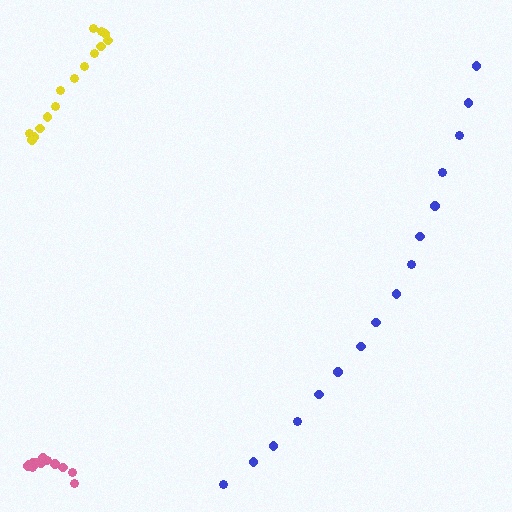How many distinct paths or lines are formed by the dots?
There are 3 distinct paths.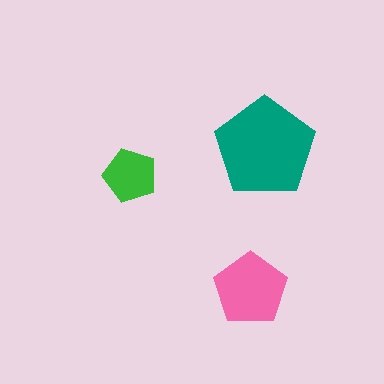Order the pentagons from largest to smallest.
the teal one, the pink one, the green one.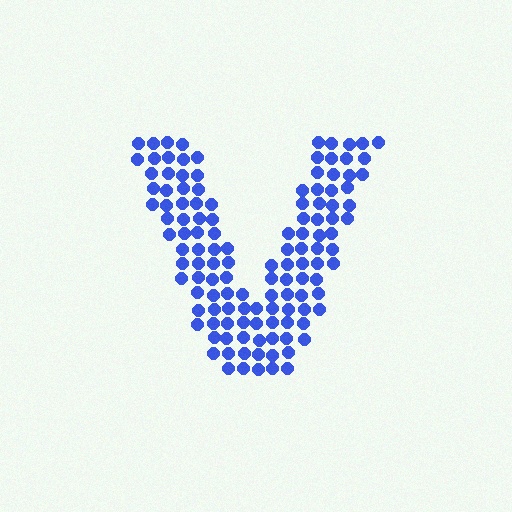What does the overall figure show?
The overall figure shows the letter V.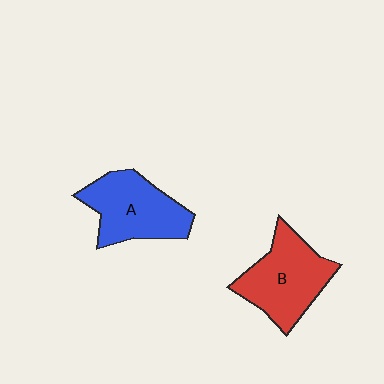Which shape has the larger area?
Shape B (red).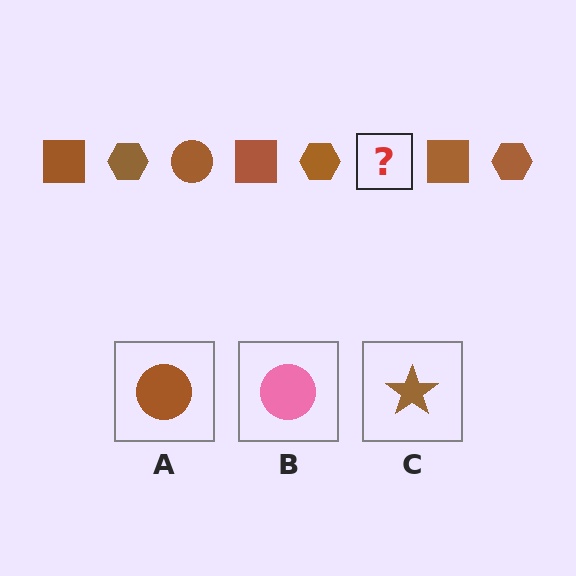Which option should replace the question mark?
Option A.